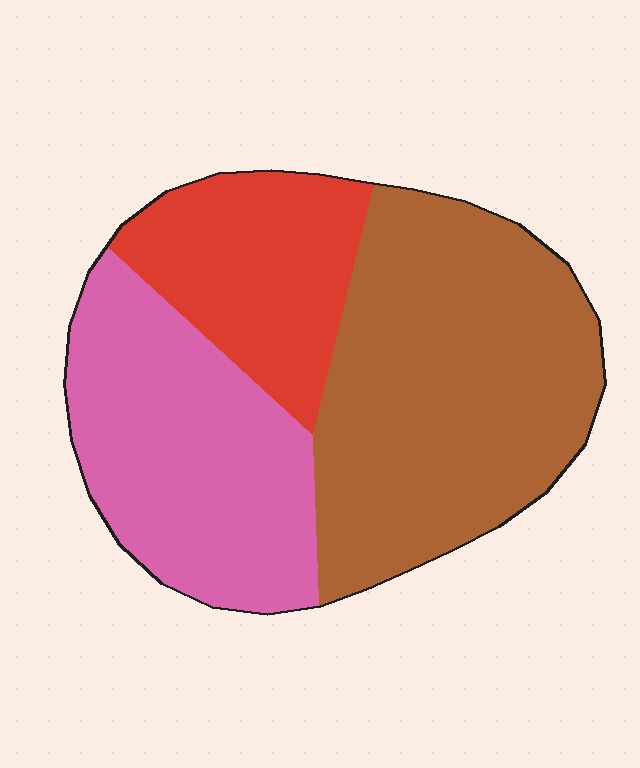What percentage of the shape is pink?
Pink takes up between a sixth and a third of the shape.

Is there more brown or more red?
Brown.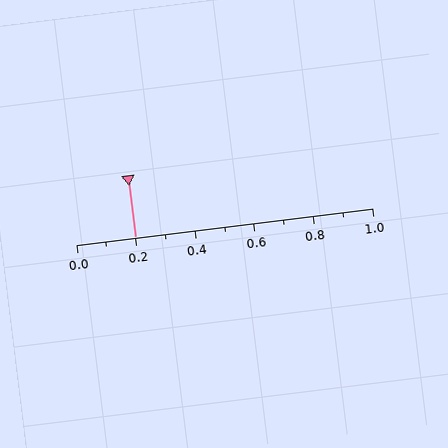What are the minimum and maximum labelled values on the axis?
The axis runs from 0.0 to 1.0.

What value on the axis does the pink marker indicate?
The marker indicates approximately 0.2.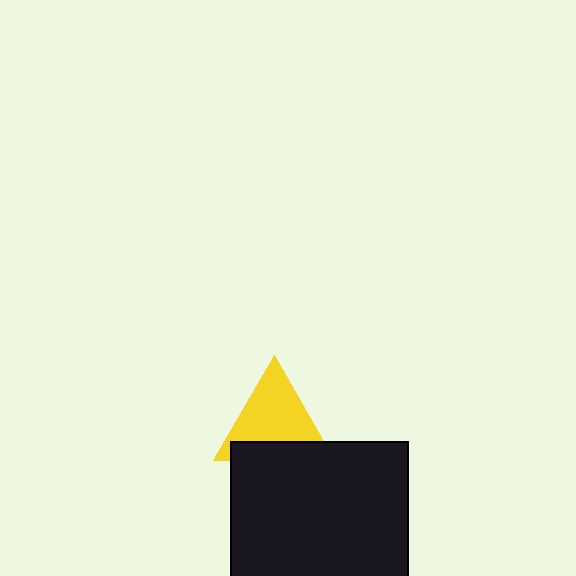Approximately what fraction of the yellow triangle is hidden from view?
Roughly 31% of the yellow triangle is hidden behind the black square.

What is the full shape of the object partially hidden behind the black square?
The partially hidden object is a yellow triangle.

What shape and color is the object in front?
The object in front is a black square.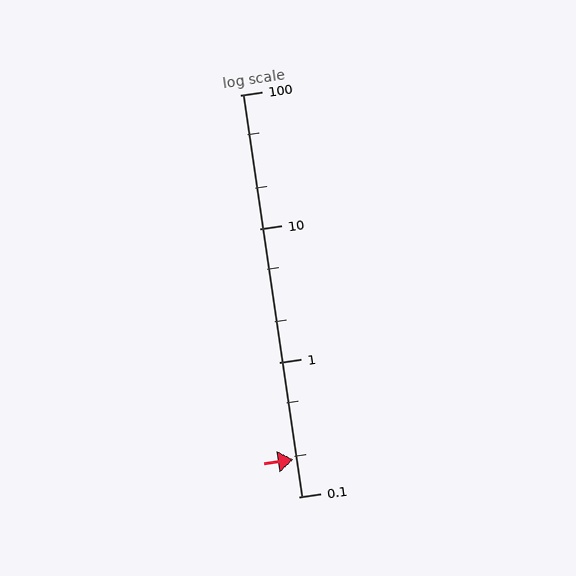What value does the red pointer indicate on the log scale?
The pointer indicates approximately 0.19.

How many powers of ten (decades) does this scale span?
The scale spans 3 decades, from 0.1 to 100.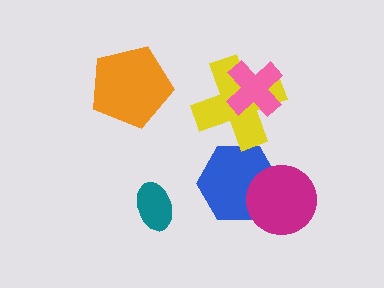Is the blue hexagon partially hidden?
Yes, it is partially covered by another shape.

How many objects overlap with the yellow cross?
1 object overlaps with the yellow cross.